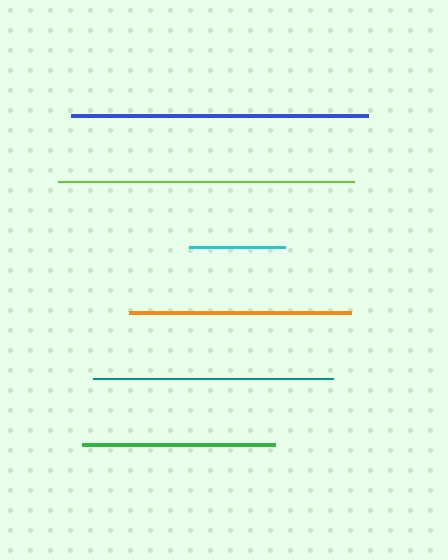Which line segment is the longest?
The blue line is the longest at approximately 297 pixels.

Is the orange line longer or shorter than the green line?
The orange line is longer than the green line.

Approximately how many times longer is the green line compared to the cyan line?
The green line is approximately 2.0 times the length of the cyan line.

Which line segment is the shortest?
The cyan line is the shortest at approximately 96 pixels.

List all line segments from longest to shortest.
From longest to shortest: blue, lime, teal, orange, green, cyan.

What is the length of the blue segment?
The blue segment is approximately 297 pixels long.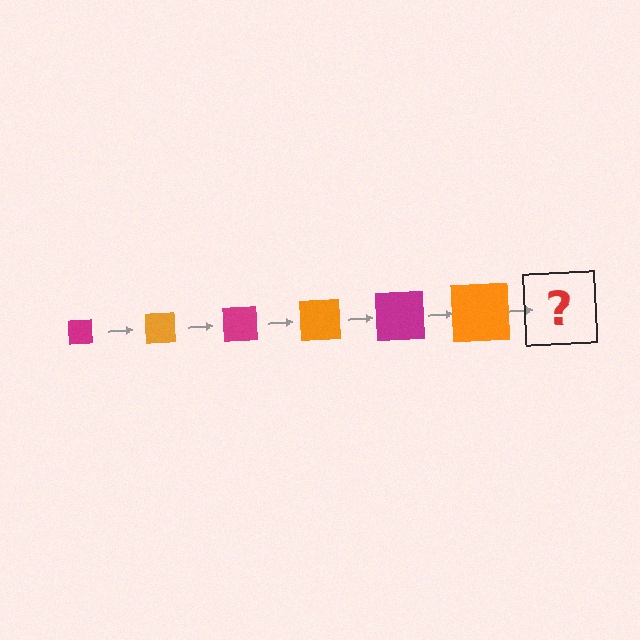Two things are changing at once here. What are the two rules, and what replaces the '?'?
The two rules are that the square grows larger each step and the color cycles through magenta and orange. The '?' should be a magenta square, larger than the previous one.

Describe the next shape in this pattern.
It should be a magenta square, larger than the previous one.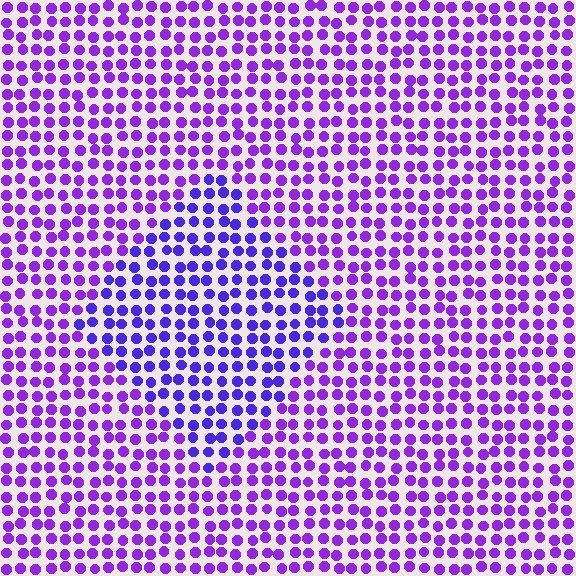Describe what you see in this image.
The image is filled with small purple elements in a uniform arrangement. A diamond-shaped region is visible where the elements are tinted to a slightly different hue, forming a subtle color boundary.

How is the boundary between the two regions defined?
The boundary is defined purely by a slight shift in hue (about 25 degrees). Spacing, size, and orientation are identical on both sides.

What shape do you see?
I see a diamond.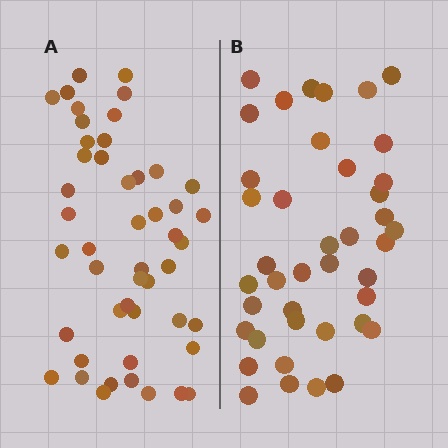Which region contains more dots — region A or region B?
Region A (the left region) has more dots.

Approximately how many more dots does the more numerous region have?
Region A has roughly 8 or so more dots than region B.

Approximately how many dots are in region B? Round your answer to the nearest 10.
About 40 dots. (The exact count is 41, which rounds to 40.)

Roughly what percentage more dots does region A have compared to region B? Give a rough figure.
About 15% more.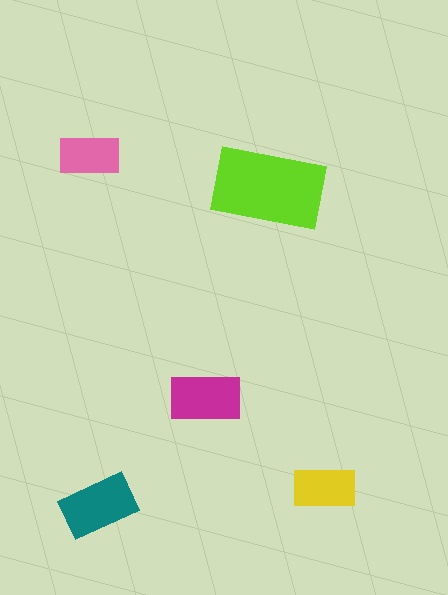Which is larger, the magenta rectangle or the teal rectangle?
The teal one.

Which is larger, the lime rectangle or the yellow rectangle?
The lime one.